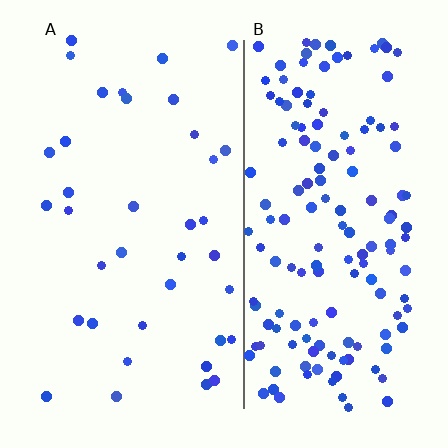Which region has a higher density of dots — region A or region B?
B (the right).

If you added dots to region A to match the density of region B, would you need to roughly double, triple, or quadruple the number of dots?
Approximately quadruple.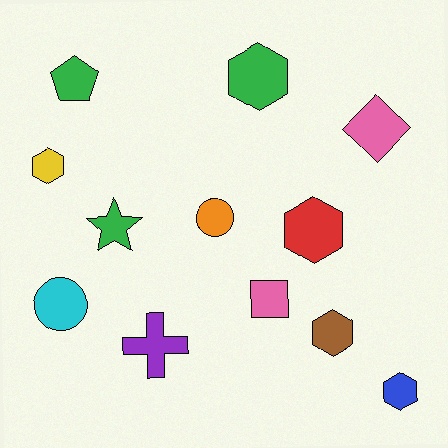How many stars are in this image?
There is 1 star.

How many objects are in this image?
There are 12 objects.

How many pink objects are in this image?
There are 2 pink objects.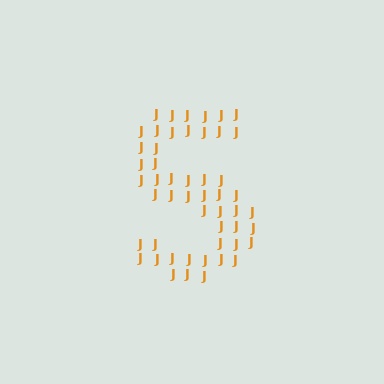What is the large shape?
The large shape is the letter S.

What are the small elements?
The small elements are letter J's.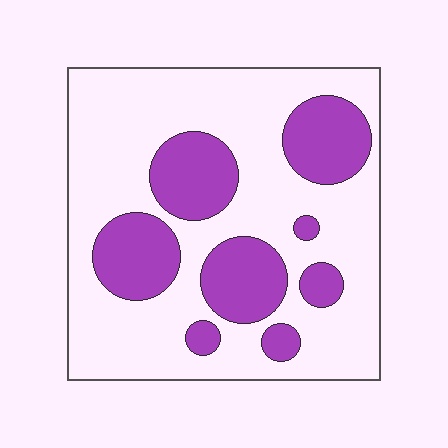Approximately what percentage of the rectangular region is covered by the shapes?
Approximately 30%.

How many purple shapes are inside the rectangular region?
8.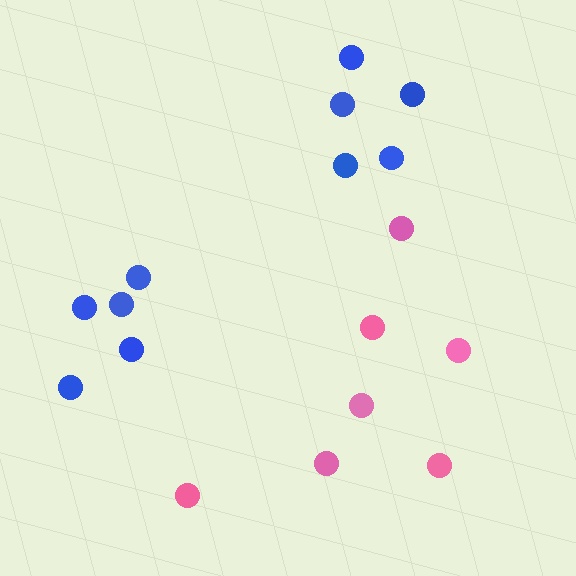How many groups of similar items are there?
There are 2 groups: one group of blue circles (10) and one group of pink circles (7).